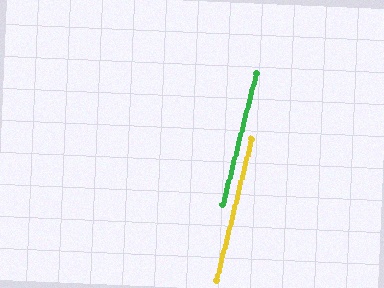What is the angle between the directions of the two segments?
Approximately 0 degrees.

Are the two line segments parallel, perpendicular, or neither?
Parallel — their directions differ by only 0.4°.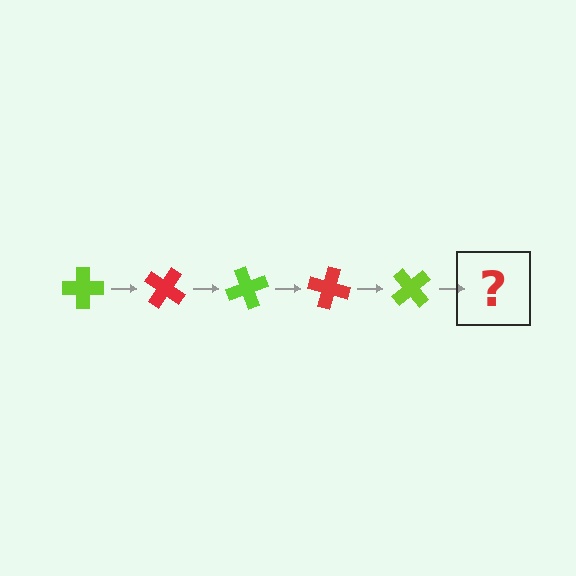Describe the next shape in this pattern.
It should be a red cross, rotated 175 degrees from the start.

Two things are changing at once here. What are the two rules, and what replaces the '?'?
The two rules are that it rotates 35 degrees each step and the color cycles through lime and red. The '?' should be a red cross, rotated 175 degrees from the start.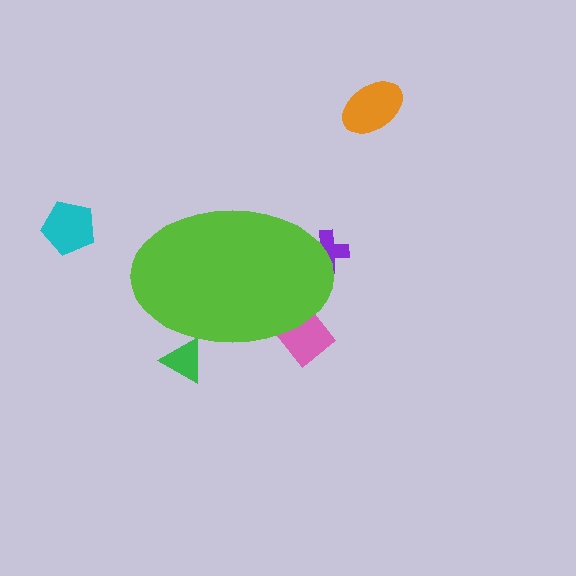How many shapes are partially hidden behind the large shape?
3 shapes are partially hidden.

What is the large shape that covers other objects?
A lime ellipse.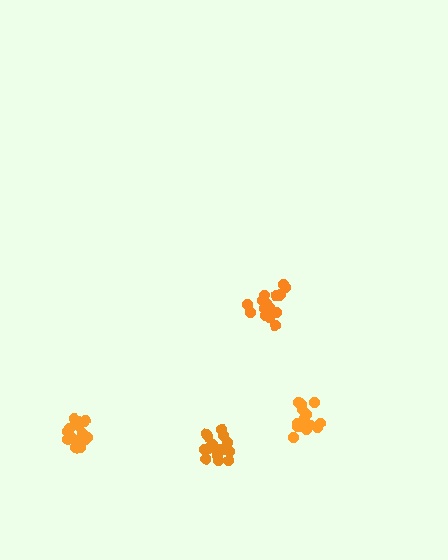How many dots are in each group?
Group 1: 18 dots, Group 2: 18 dots, Group 3: 17 dots, Group 4: 20 dots (73 total).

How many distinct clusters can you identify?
There are 4 distinct clusters.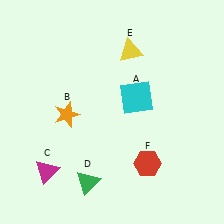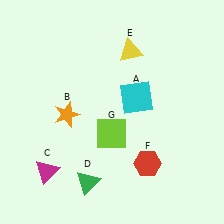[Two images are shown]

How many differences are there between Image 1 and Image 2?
There is 1 difference between the two images.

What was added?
A lime square (G) was added in Image 2.